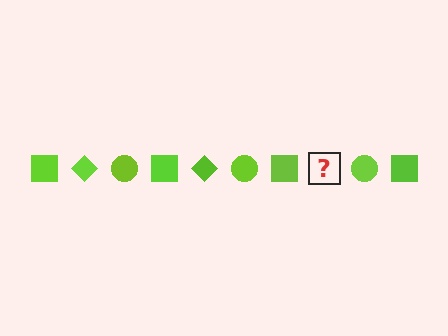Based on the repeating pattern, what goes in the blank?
The blank should be a lime diamond.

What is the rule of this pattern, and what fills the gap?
The rule is that the pattern cycles through square, diamond, circle shapes in lime. The gap should be filled with a lime diamond.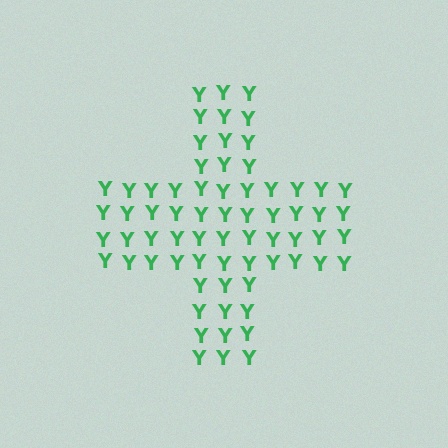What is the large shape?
The large shape is a cross.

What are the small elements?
The small elements are letter Y's.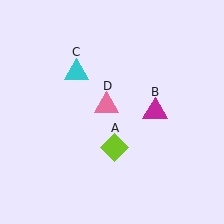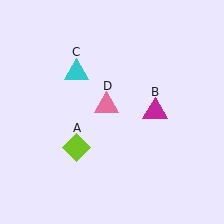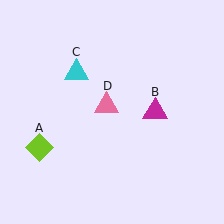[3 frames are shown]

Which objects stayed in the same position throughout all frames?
Magenta triangle (object B) and cyan triangle (object C) and pink triangle (object D) remained stationary.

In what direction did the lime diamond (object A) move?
The lime diamond (object A) moved left.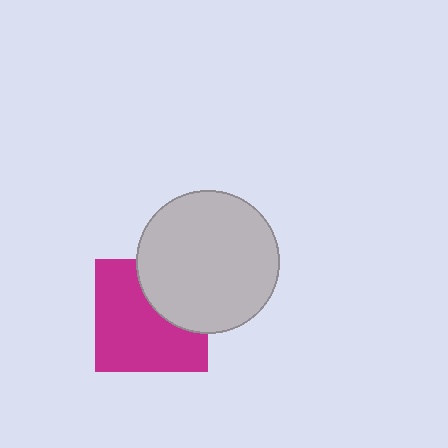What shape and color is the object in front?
The object in front is a light gray circle.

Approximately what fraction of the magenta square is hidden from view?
Roughly 34% of the magenta square is hidden behind the light gray circle.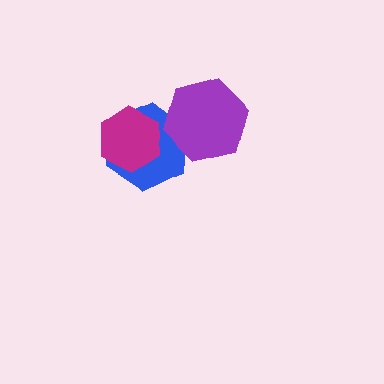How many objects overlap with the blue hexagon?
2 objects overlap with the blue hexagon.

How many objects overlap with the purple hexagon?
1 object overlaps with the purple hexagon.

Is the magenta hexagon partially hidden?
No, no other shape covers it.